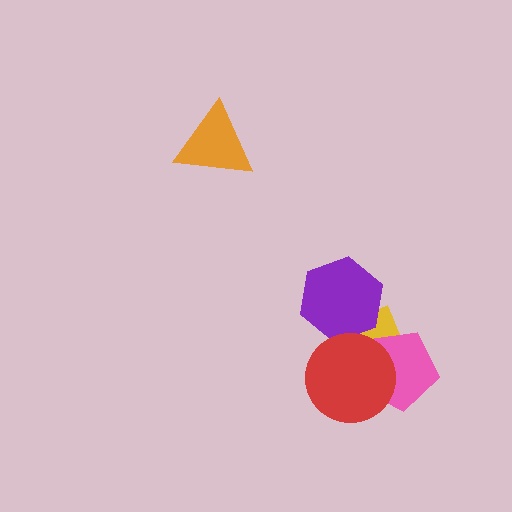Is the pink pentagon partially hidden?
Yes, it is partially covered by another shape.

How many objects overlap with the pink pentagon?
2 objects overlap with the pink pentagon.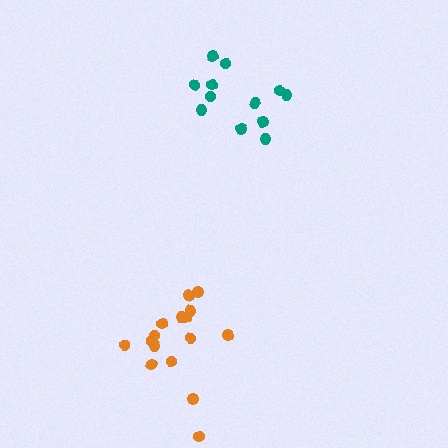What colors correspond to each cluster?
The clusters are colored: teal, orange.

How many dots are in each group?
Group 1: 12 dots, Group 2: 16 dots (28 total).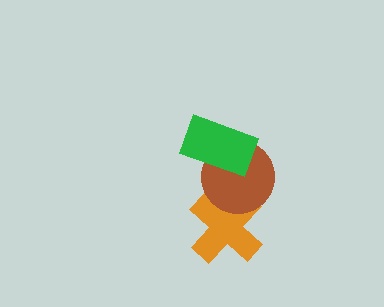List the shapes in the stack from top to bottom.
From top to bottom: the green rectangle, the brown circle, the orange cross.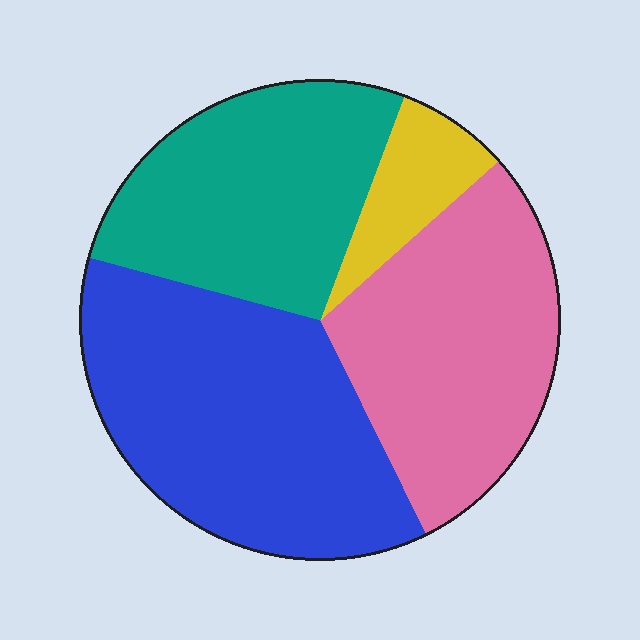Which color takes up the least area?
Yellow, at roughly 10%.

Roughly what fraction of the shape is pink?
Pink covers roughly 30% of the shape.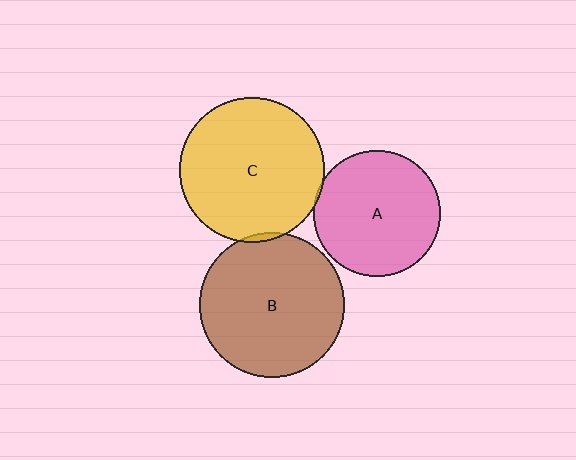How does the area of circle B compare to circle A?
Approximately 1.3 times.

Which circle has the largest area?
Circle C (yellow).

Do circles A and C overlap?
Yes.